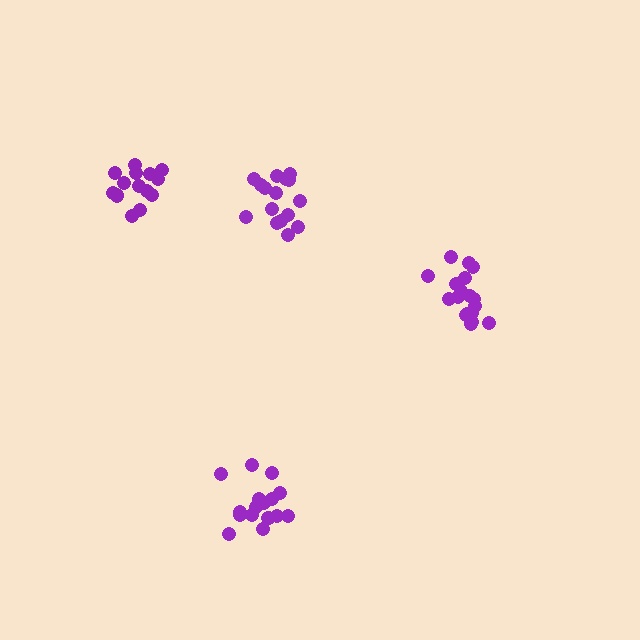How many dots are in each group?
Group 1: 17 dots, Group 2: 18 dots, Group 3: 15 dots, Group 4: 16 dots (66 total).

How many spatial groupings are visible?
There are 4 spatial groupings.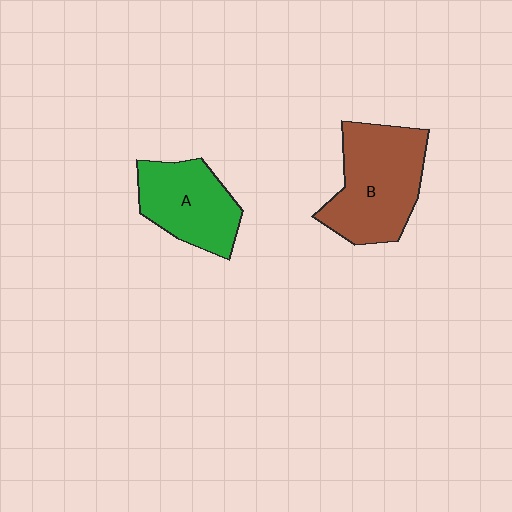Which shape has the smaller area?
Shape A (green).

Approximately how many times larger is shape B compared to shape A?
Approximately 1.3 times.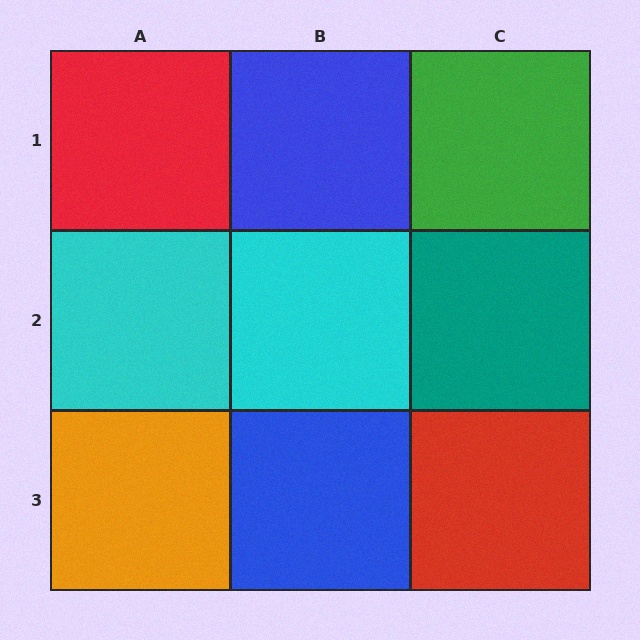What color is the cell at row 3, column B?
Blue.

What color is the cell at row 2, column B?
Cyan.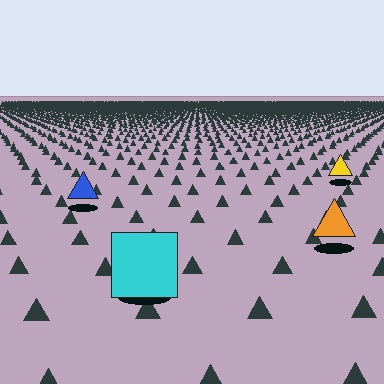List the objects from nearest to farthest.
From nearest to farthest: the cyan square, the orange triangle, the blue triangle, the yellow triangle.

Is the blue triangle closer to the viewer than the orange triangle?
No. The orange triangle is closer — you can tell from the texture gradient: the ground texture is coarser near it.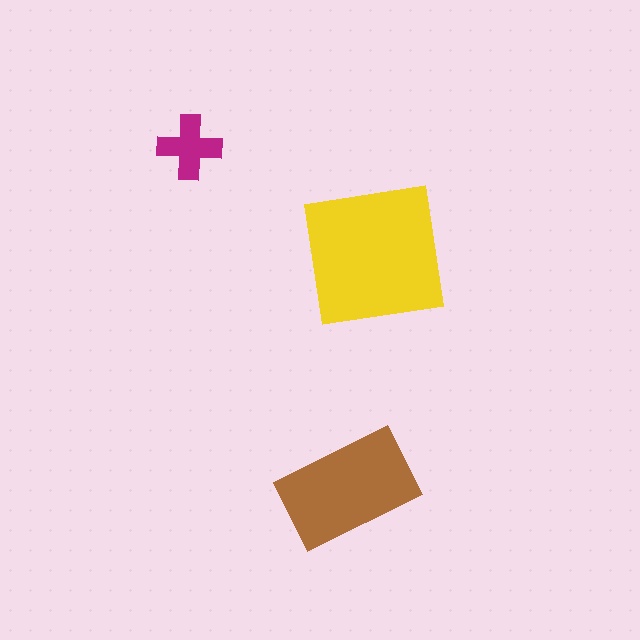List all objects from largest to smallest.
The yellow square, the brown rectangle, the magenta cross.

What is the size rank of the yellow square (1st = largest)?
1st.